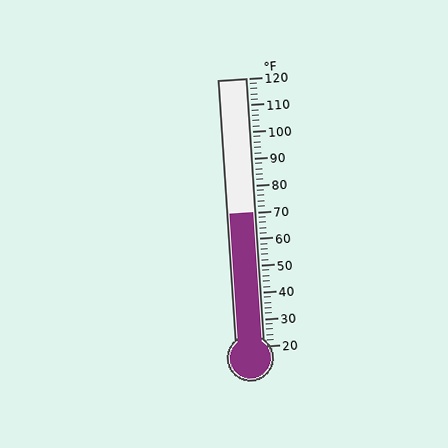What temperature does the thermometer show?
The thermometer shows approximately 70°F.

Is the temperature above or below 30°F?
The temperature is above 30°F.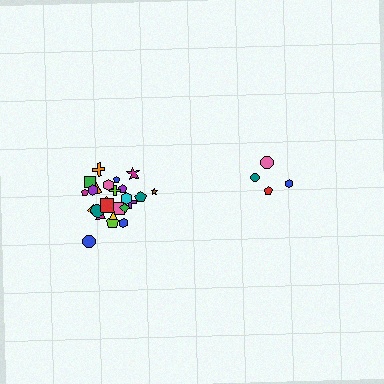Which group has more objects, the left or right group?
The left group.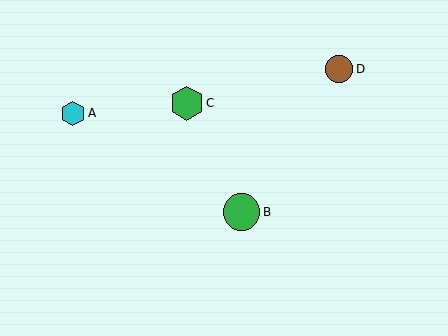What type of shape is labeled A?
Shape A is a cyan hexagon.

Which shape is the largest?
The green circle (labeled B) is the largest.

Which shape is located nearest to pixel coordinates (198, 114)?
The green hexagon (labeled C) at (187, 103) is nearest to that location.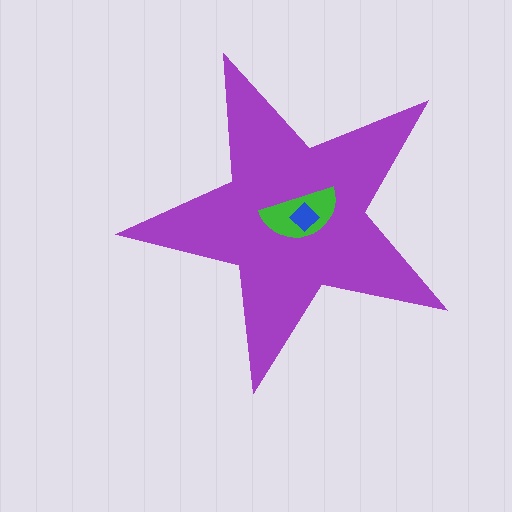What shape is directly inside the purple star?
The green semicircle.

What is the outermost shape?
The purple star.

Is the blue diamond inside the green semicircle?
Yes.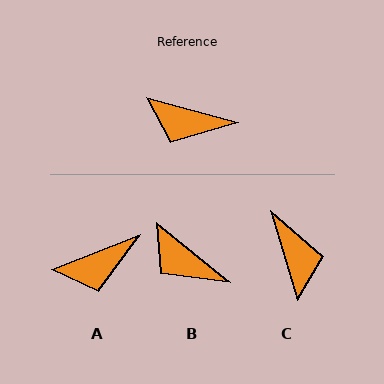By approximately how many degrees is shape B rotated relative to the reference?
Approximately 24 degrees clockwise.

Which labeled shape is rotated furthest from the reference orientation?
C, about 122 degrees away.